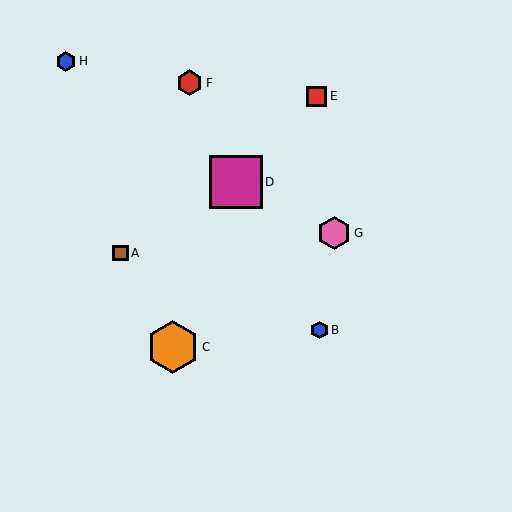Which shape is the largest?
The orange hexagon (labeled C) is the largest.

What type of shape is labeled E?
Shape E is a red square.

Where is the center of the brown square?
The center of the brown square is at (120, 253).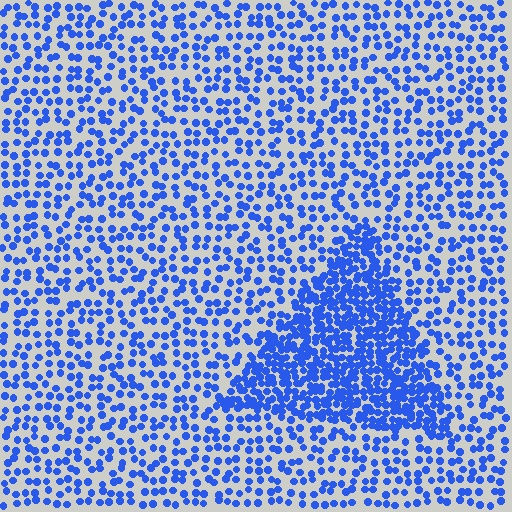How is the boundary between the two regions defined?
The boundary is defined by a change in element density (approximately 2.3x ratio). All elements are the same color, size, and shape.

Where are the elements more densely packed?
The elements are more densely packed inside the triangle boundary.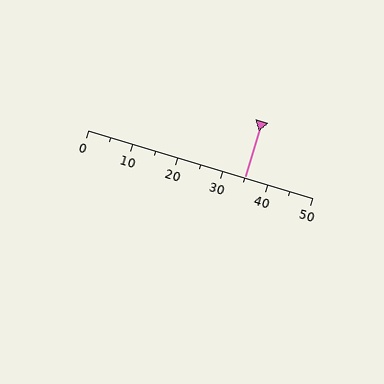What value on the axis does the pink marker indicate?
The marker indicates approximately 35.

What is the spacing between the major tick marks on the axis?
The major ticks are spaced 10 apart.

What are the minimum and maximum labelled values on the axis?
The axis runs from 0 to 50.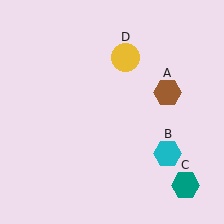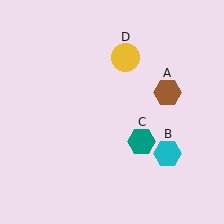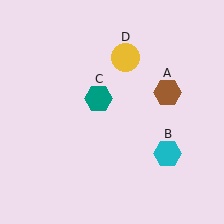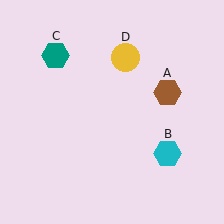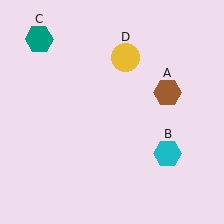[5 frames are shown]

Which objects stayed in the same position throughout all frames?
Brown hexagon (object A) and cyan hexagon (object B) and yellow circle (object D) remained stationary.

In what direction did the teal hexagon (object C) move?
The teal hexagon (object C) moved up and to the left.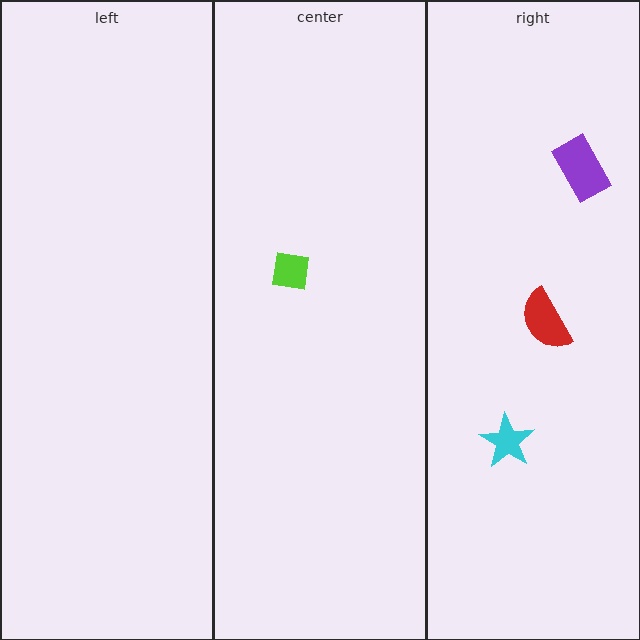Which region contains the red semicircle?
The right region.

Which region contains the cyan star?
The right region.